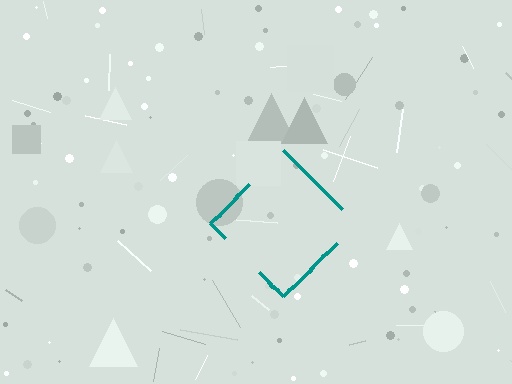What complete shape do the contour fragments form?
The contour fragments form a diamond.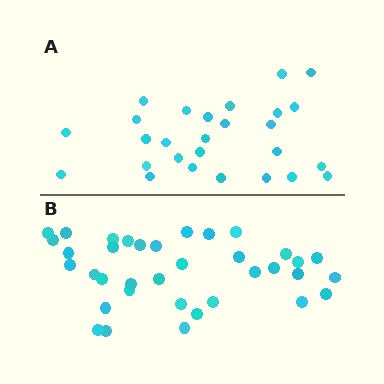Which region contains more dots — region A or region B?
Region B (the bottom region) has more dots.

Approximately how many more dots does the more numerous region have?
Region B has roughly 8 or so more dots than region A.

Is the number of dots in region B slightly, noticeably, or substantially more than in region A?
Region B has noticeably more, but not dramatically so. The ratio is roughly 1.3 to 1.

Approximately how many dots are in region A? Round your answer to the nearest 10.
About 30 dots. (The exact count is 27, which rounds to 30.)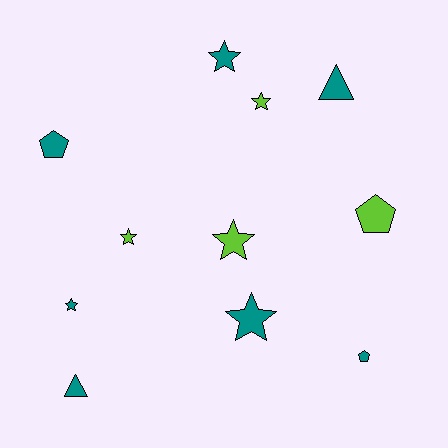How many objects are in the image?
There are 11 objects.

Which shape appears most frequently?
Star, with 6 objects.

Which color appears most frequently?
Teal, with 7 objects.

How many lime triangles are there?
There are no lime triangles.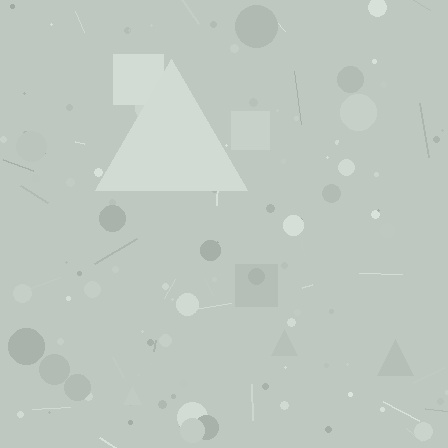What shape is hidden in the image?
A triangle is hidden in the image.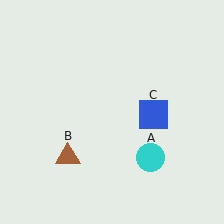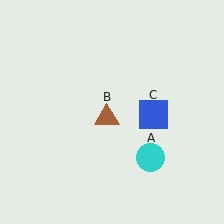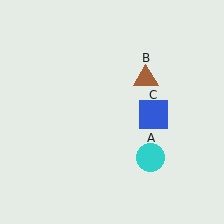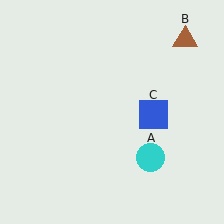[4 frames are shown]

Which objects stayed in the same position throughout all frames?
Cyan circle (object A) and blue square (object C) remained stationary.